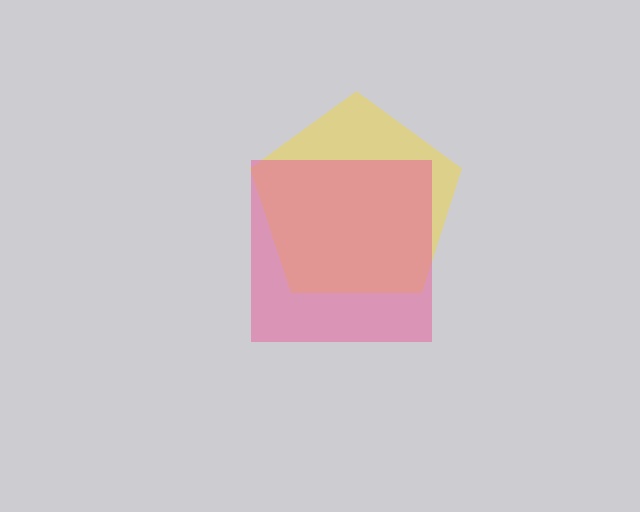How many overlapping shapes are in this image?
There are 2 overlapping shapes in the image.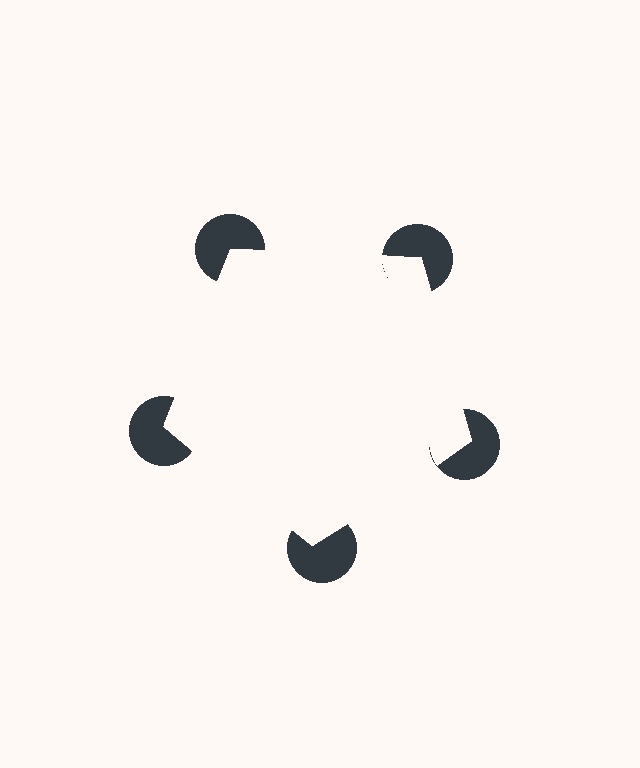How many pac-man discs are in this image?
There are 5 — one at each vertex of the illusory pentagon.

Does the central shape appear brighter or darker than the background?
It typically appears slightly brighter than the background, even though no actual brightness change is drawn.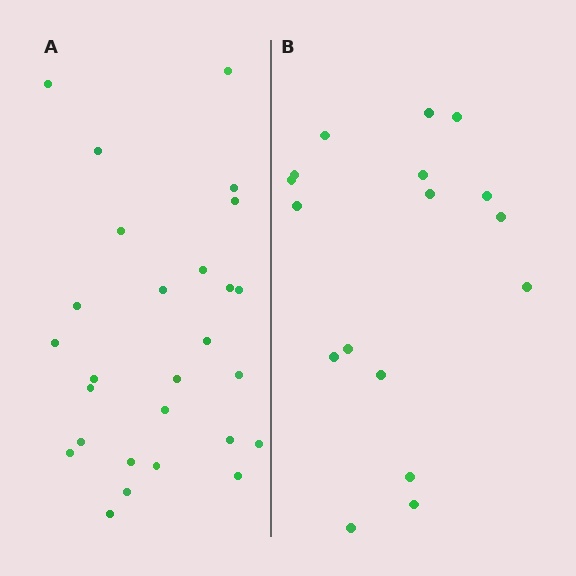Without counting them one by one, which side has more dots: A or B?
Region A (the left region) has more dots.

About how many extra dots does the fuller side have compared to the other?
Region A has roughly 10 or so more dots than region B.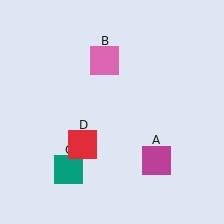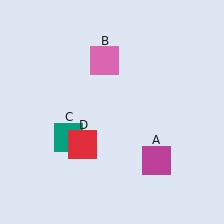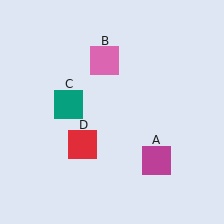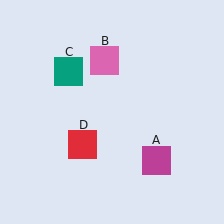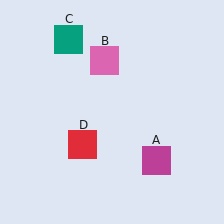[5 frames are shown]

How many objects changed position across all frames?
1 object changed position: teal square (object C).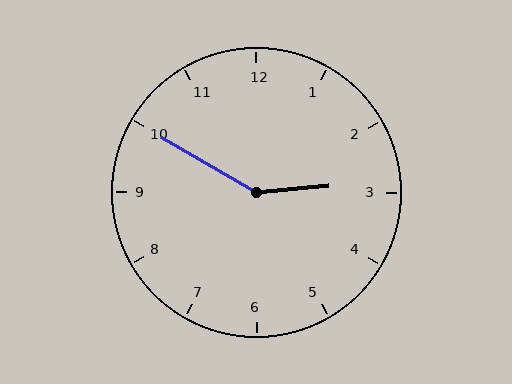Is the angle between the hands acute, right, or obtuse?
It is obtuse.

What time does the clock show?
2:50.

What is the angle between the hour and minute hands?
Approximately 145 degrees.